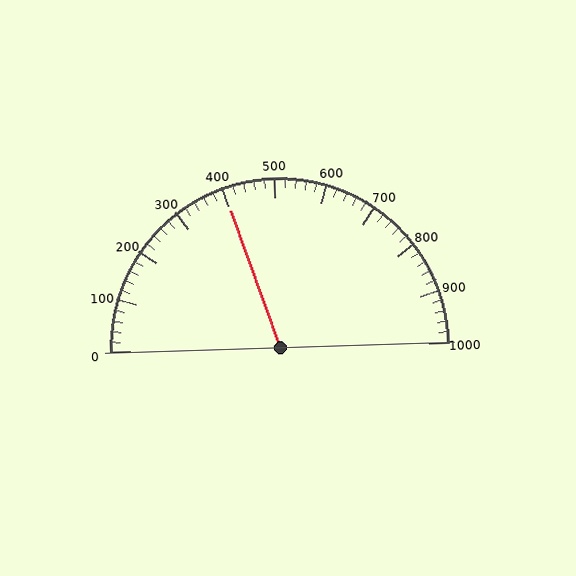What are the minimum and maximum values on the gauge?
The gauge ranges from 0 to 1000.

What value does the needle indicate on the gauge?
The needle indicates approximately 400.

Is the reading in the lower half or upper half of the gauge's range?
The reading is in the lower half of the range (0 to 1000).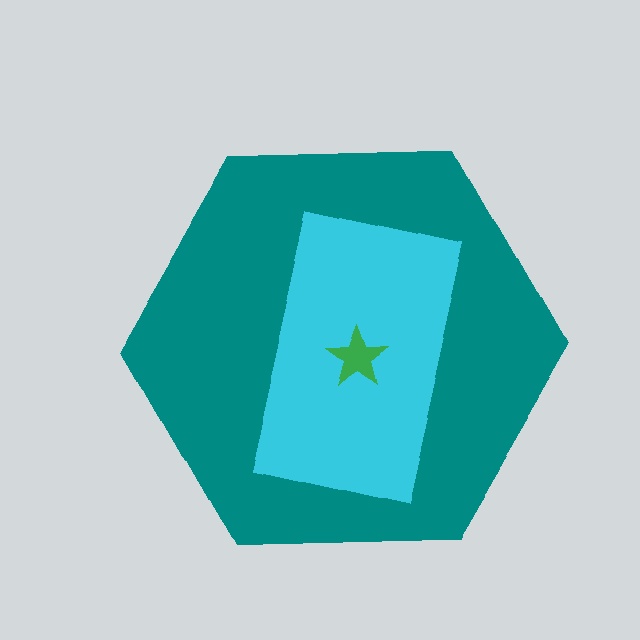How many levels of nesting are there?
3.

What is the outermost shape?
The teal hexagon.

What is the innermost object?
The green star.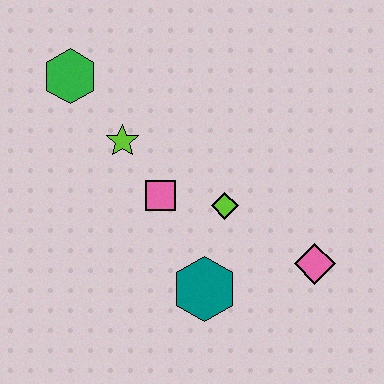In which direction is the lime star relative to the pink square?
The lime star is above the pink square.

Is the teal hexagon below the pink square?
Yes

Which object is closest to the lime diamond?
The pink square is closest to the lime diamond.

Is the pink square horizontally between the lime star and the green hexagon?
No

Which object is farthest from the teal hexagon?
The green hexagon is farthest from the teal hexagon.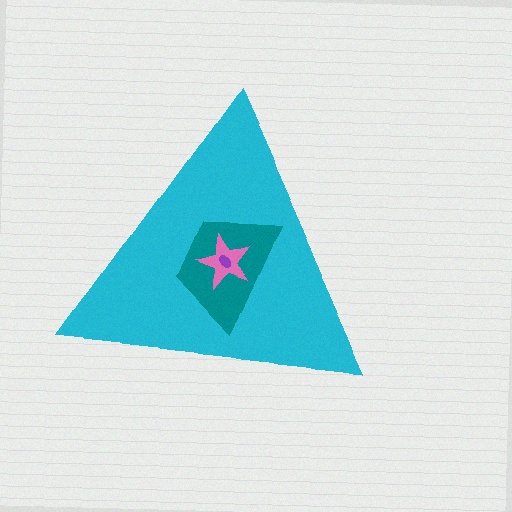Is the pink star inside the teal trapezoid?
Yes.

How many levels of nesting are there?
4.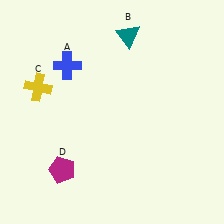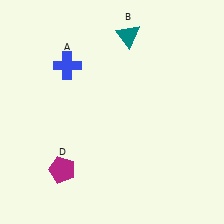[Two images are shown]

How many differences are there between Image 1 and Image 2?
There is 1 difference between the two images.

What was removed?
The yellow cross (C) was removed in Image 2.